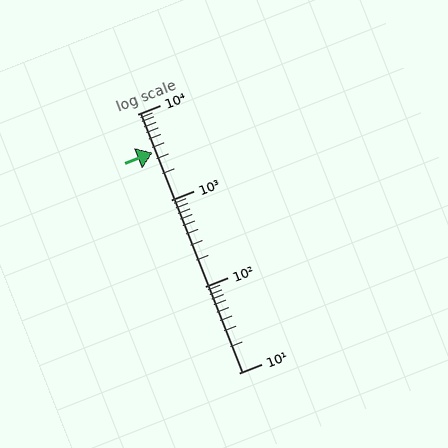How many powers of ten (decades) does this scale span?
The scale spans 3 decades, from 10 to 10000.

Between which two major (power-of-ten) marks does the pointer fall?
The pointer is between 1000 and 10000.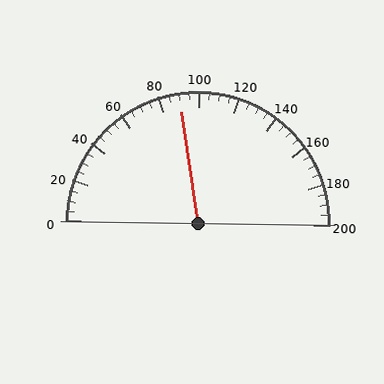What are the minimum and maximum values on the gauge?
The gauge ranges from 0 to 200.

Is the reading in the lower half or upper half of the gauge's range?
The reading is in the lower half of the range (0 to 200).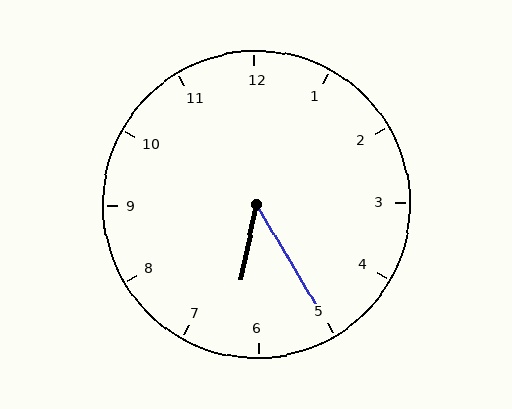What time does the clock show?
6:25.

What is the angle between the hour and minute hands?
Approximately 42 degrees.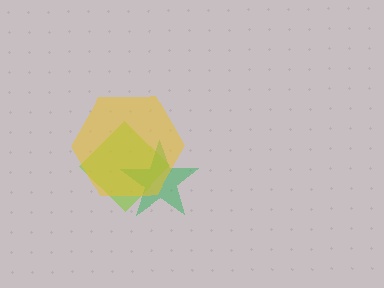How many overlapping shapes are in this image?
There are 3 overlapping shapes in the image.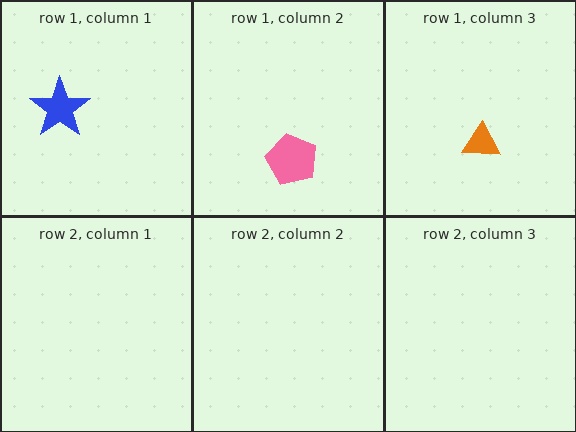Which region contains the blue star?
The row 1, column 1 region.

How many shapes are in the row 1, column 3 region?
1.